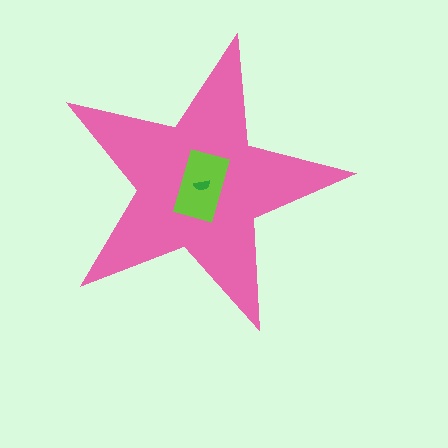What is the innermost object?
The green semicircle.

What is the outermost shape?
The pink star.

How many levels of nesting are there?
3.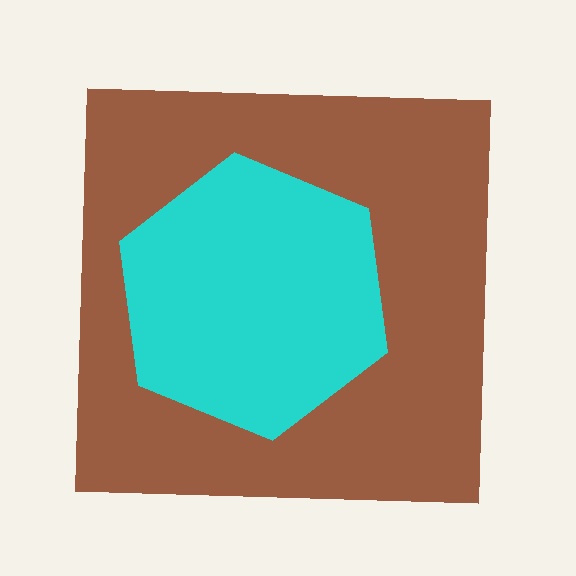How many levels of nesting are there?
2.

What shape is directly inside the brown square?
The cyan hexagon.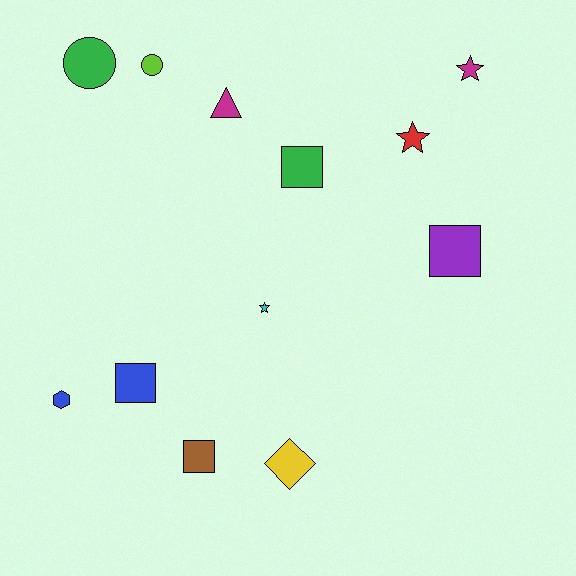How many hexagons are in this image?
There is 1 hexagon.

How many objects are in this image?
There are 12 objects.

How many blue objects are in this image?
There are 2 blue objects.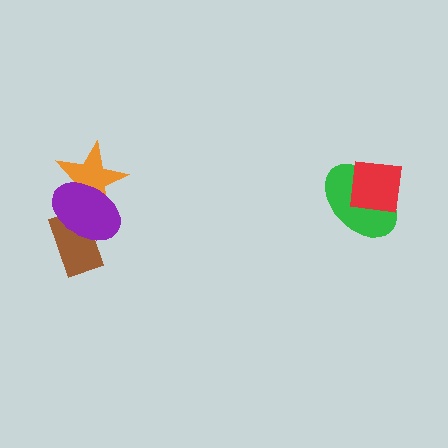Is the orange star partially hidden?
Yes, it is partially covered by another shape.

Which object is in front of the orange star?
The purple ellipse is in front of the orange star.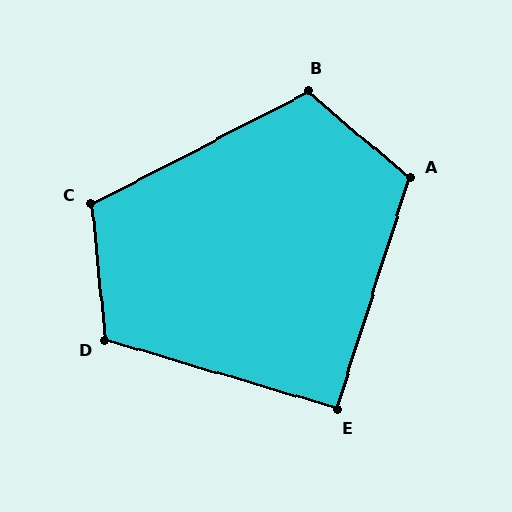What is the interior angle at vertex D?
Approximately 112 degrees (obtuse).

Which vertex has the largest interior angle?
A, at approximately 113 degrees.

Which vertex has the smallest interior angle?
E, at approximately 91 degrees.